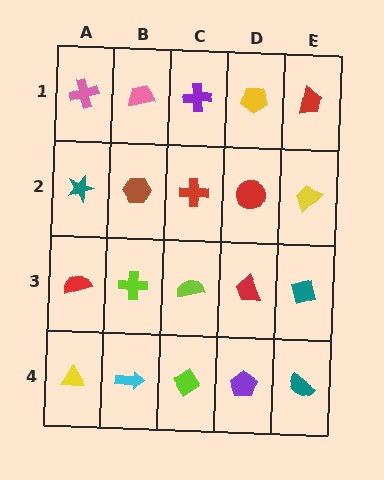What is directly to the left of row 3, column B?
A red semicircle.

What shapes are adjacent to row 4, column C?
A lime semicircle (row 3, column C), a cyan arrow (row 4, column B), a purple pentagon (row 4, column D).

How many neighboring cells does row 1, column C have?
3.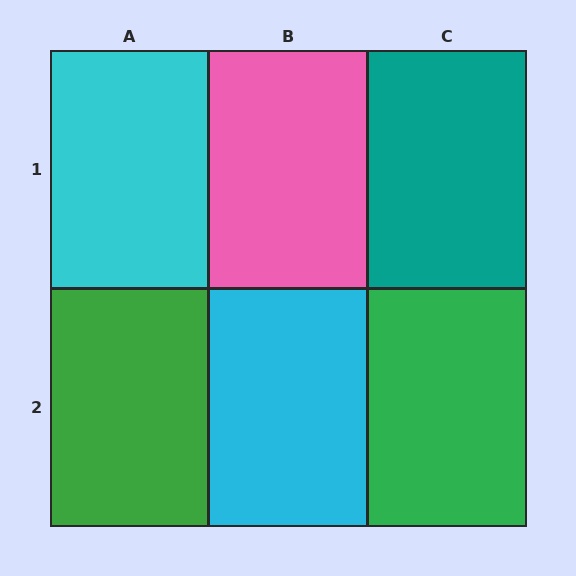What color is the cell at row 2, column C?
Green.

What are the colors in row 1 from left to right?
Cyan, pink, teal.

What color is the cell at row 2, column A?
Green.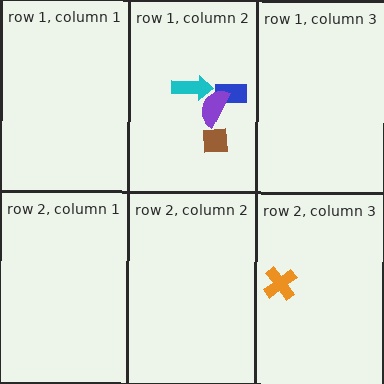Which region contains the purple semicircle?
The row 1, column 2 region.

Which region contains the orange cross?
The row 2, column 3 region.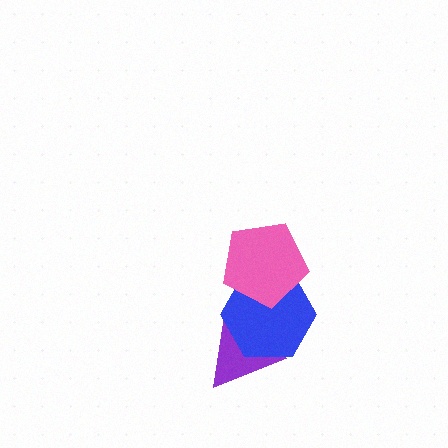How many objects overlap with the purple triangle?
1 object overlaps with the purple triangle.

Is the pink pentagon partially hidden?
No, no other shape covers it.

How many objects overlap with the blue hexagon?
2 objects overlap with the blue hexagon.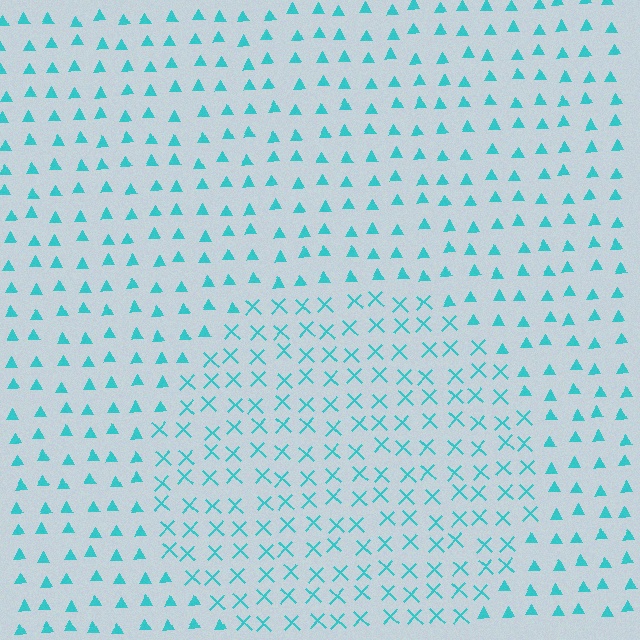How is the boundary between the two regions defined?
The boundary is defined by a change in element shape: X marks inside vs. triangles outside. All elements share the same color and spacing.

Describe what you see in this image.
The image is filled with small cyan elements arranged in a uniform grid. A circle-shaped region contains X marks, while the surrounding area contains triangles. The boundary is defined purely by the change in element shape.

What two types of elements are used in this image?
The image uses X marks inside the circle region and triangles outside it.